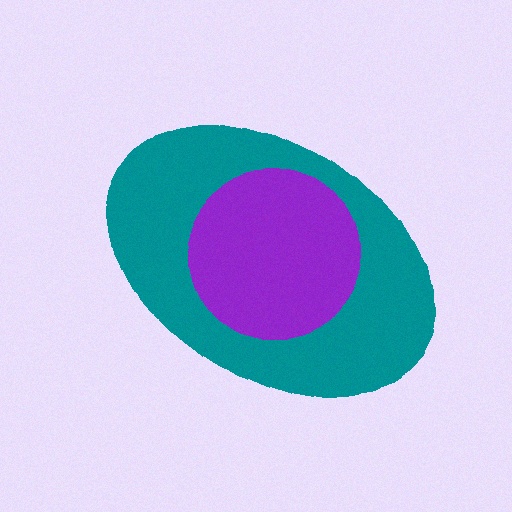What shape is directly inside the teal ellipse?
The purple circle.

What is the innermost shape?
The purple circle.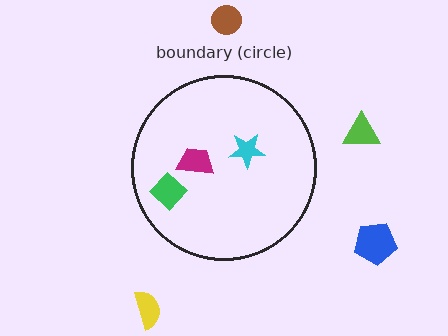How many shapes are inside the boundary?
3 inside, 4 outside.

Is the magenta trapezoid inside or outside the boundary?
Inside.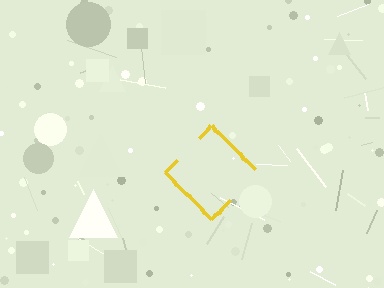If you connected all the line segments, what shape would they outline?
They would outline a diamond.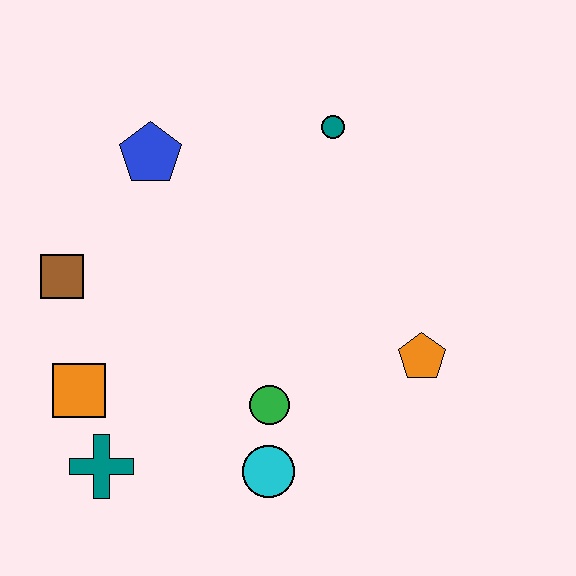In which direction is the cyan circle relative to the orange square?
The cyan circle is to the right of the orange square.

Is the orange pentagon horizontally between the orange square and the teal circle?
No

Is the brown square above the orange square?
Yes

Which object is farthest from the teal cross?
The teal circle is farthest from the teal cross.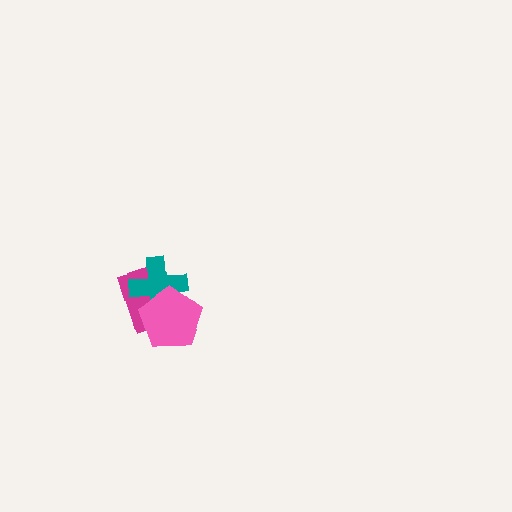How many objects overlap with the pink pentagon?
2 objects overlap with the pink pentagon.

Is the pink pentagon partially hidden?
No, no other shape covers it.